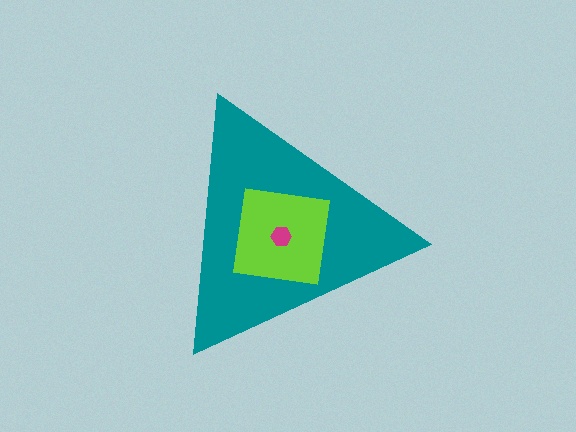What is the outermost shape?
The teal triangle.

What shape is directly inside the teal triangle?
The lime square.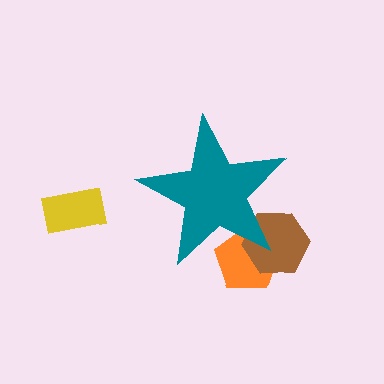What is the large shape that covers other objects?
A teal star.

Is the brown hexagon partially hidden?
Yes, the brown hexagon is partially hidden behind the teal star.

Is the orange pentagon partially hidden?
Yes, the orange pentagon is partially hidden behind the teal star.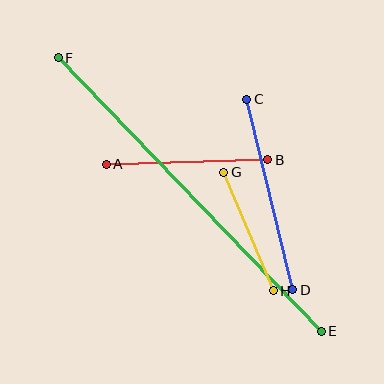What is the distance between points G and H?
The distance is approximately 129 pixels.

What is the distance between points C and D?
The distance is approximately 196 pixels.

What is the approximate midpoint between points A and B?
The midpoint is at approximately (187, 162) pixels.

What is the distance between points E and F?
The distance is approximately 379 pixels.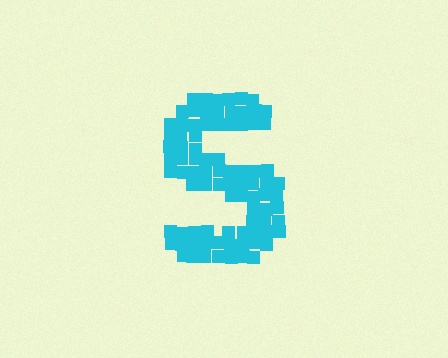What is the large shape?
The large shape is the letter S.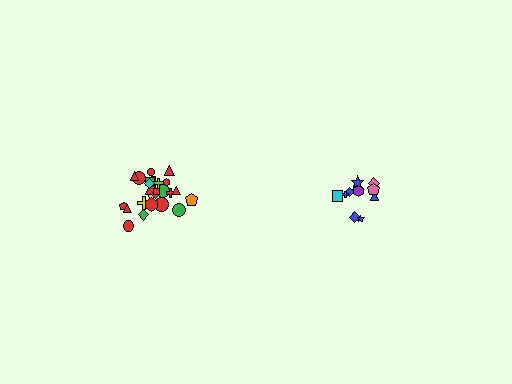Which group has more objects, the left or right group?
The left group.